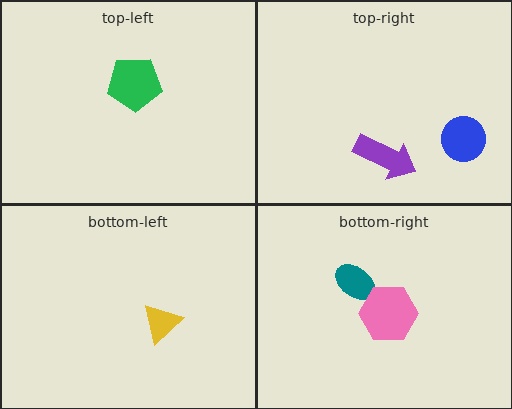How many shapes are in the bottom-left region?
1.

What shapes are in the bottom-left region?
The yellow triangle.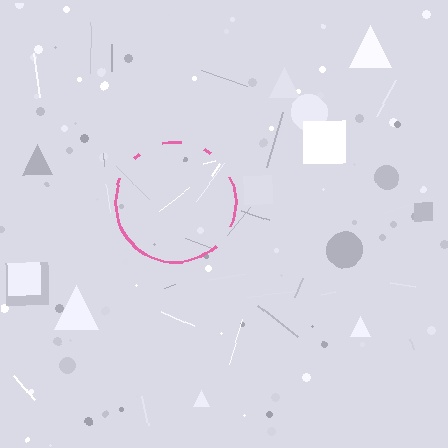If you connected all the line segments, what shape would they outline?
They would outline a circle.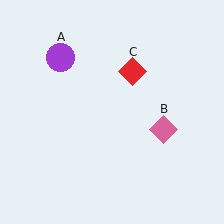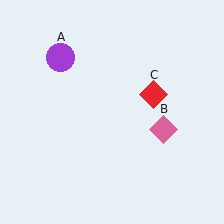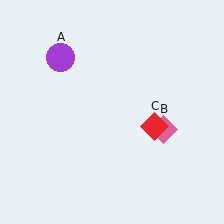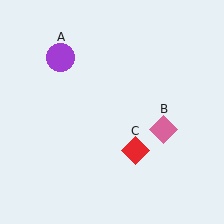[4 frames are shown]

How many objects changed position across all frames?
1 object changed position: red diamond (object C).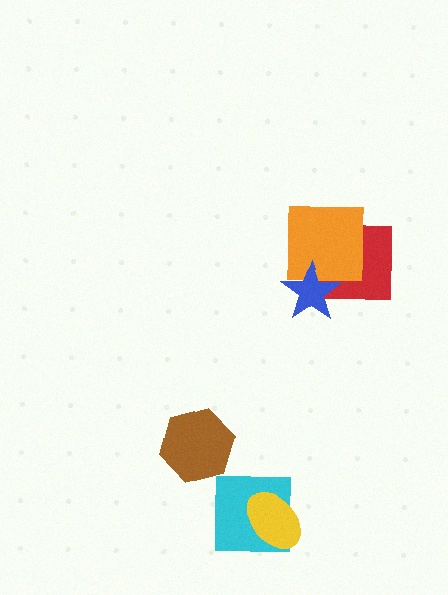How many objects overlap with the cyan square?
1 object overlaps with the cyan square.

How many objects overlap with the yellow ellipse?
1 object overlaps with the yellow ellipse.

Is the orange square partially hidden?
Yes, it is partially covered by another shape.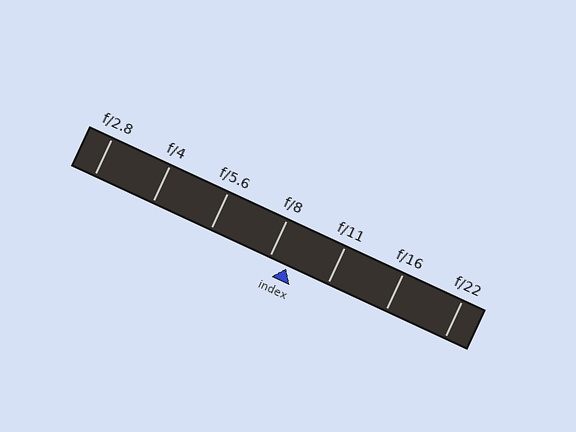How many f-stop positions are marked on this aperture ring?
There are 7 f-stop positions marked.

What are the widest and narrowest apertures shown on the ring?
The widest aperture shown is f/2.8 and the narrowest is f/22.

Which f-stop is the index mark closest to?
The index mark is closest to f/8.